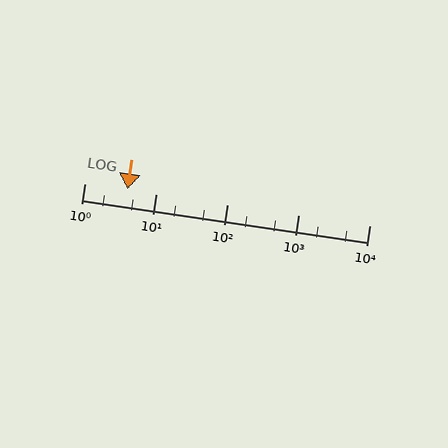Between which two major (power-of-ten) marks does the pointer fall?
The pointer is between 1 and 10.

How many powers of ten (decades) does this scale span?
The scale spans 4 decades, from 1 to 10000.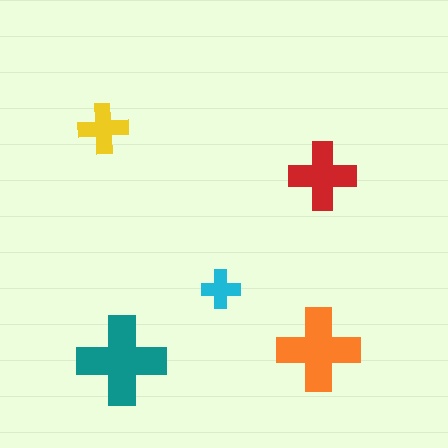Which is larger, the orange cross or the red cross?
The orange one.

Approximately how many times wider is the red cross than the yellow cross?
About 1.5 times wider.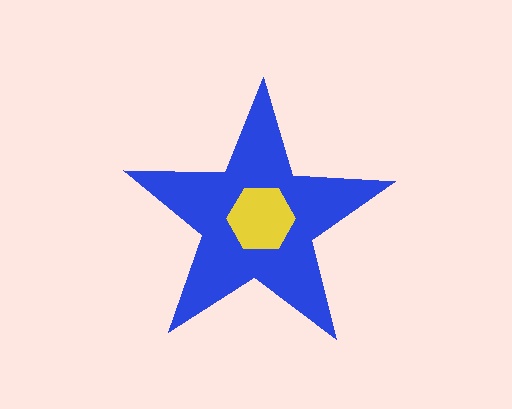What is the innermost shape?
The yellow hexagon.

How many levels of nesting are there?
2.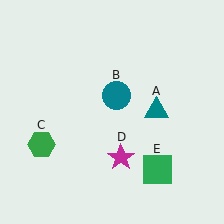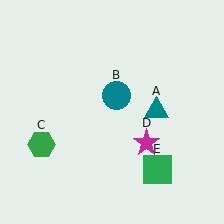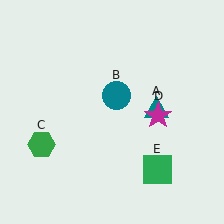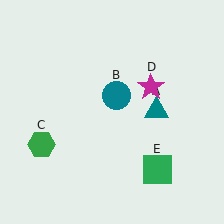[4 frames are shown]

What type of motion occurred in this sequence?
The magenta star (object D) rotated counterclockwise around the center of the scene.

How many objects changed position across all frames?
1 object changed position: magenta star (object D).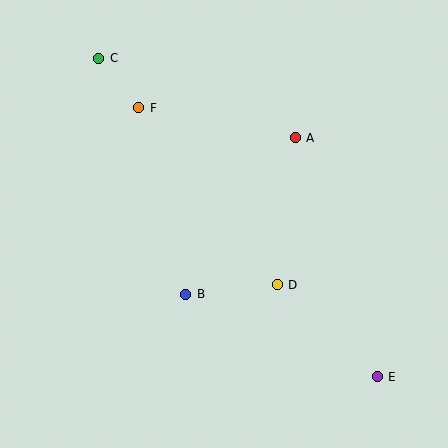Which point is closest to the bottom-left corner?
Point B is closest to the bottom-left corner.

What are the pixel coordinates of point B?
Point B is at (186, 294).